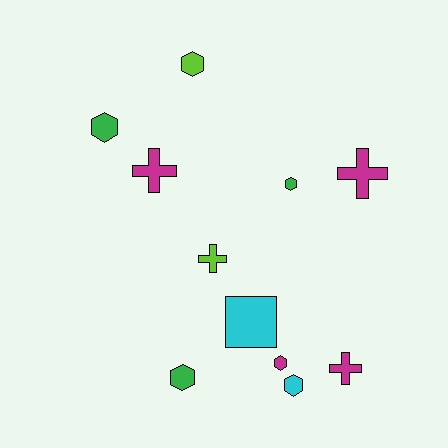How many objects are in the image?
There are 11 objects.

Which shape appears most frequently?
Hexagon, with 6 objects.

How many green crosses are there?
There are no green crosses.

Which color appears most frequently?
Magenta, with 4 objects.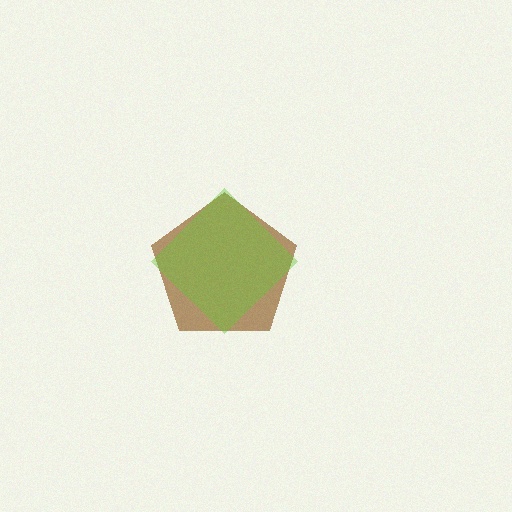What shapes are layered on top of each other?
The layered shapes are: a brown pentagon, a lime diamond.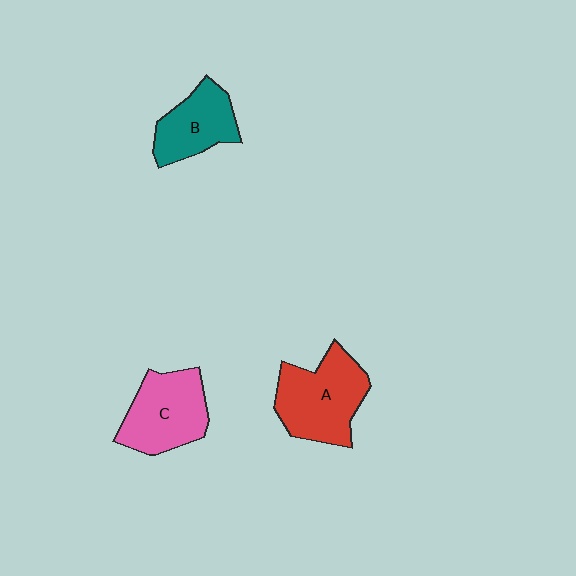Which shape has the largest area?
Shape A (red).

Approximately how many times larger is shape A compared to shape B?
Approximately 1.4 times.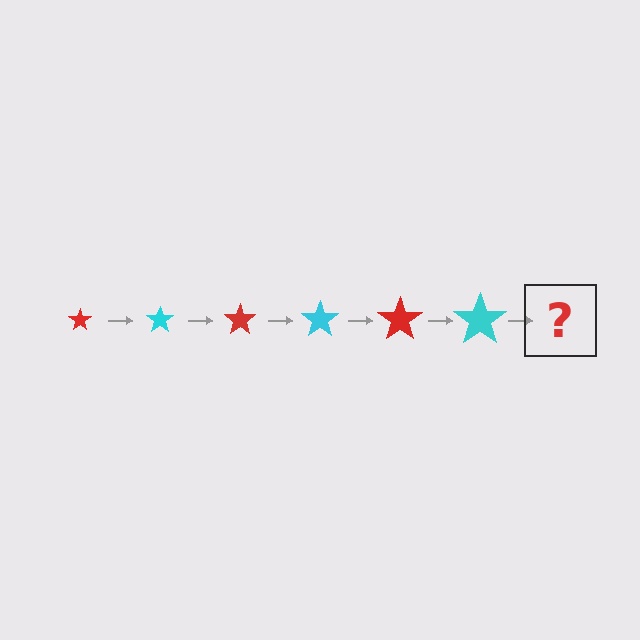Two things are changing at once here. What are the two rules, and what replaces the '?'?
The two rules are that the star grows larger each step and the color cycles through red and cyan. The '?' should be a red star, larger than the previous one.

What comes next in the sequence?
The next element should be a red star, larger than the previous one.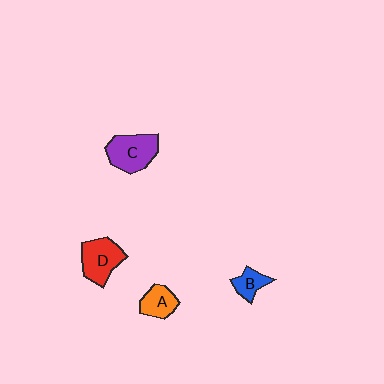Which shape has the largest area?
Shape C (purple).